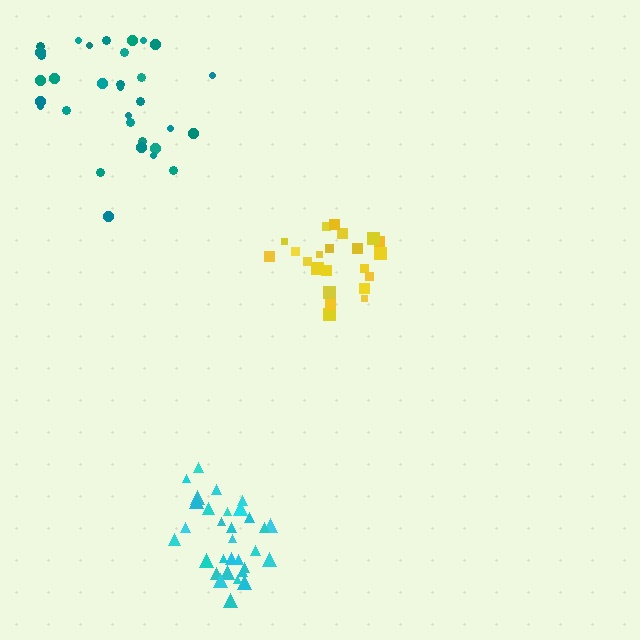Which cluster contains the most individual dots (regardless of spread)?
Teal (32).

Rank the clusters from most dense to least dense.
cyan, yellow, teal.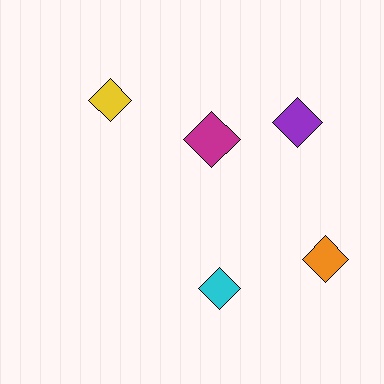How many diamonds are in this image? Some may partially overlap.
There are 5 diamonds.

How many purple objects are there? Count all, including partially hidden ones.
There is 1 purple object.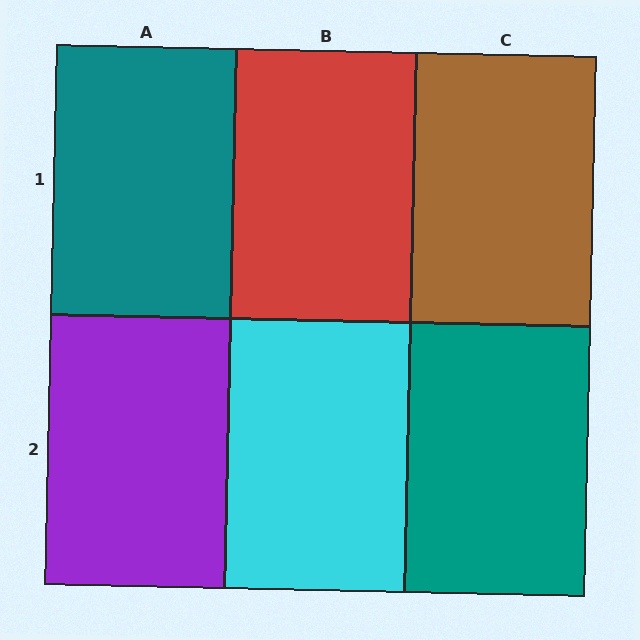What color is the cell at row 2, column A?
Purple.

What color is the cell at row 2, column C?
Teal.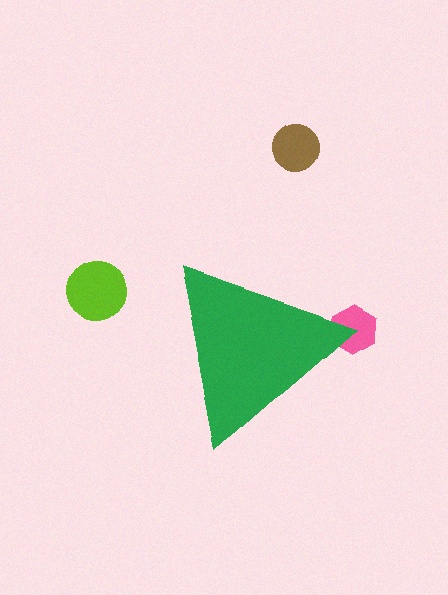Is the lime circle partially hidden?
No, the lime circle is fully visible.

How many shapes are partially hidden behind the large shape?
1 shape is partially hidden.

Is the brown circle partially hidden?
No, the brown circle is fully visible.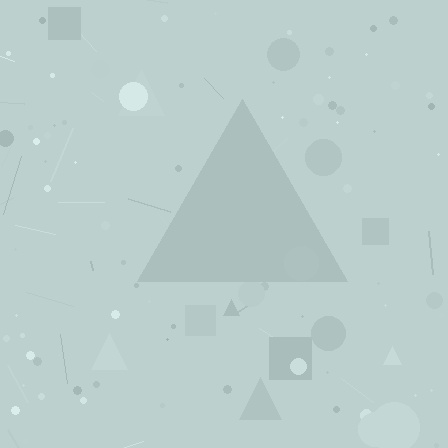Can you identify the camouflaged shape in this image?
The camouflaged shape is a triangle.